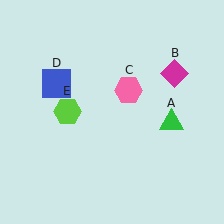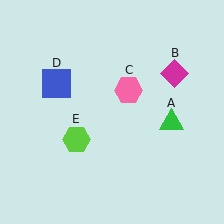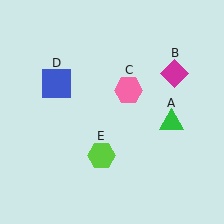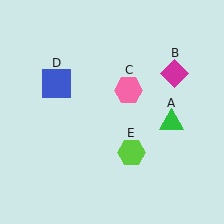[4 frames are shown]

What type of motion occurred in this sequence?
The lime hexagon (object E) rotated counterclockwise around the center of the scene.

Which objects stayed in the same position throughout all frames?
Green triangle (object A) and magenta diamond (object B) and pink hexagon (object C) and blue square (object D) remained stationary.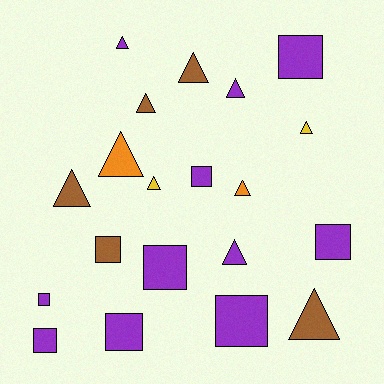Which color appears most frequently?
Purple, with 11 objects.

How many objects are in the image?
There are 20 objects.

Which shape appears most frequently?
Triangle, with 11 objects.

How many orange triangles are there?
There are 2 orange triangles.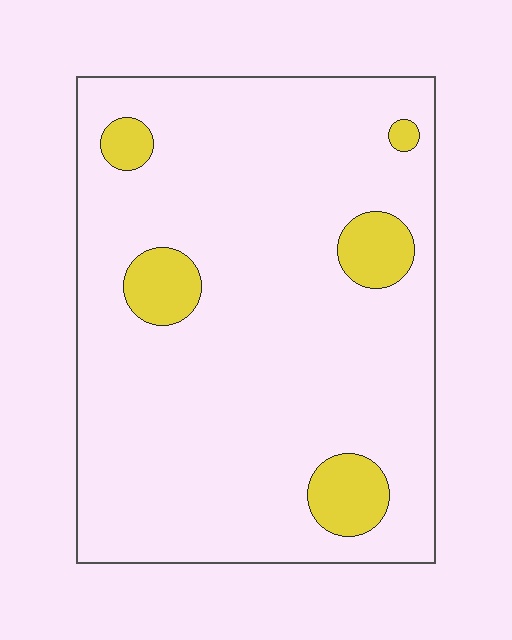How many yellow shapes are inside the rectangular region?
5.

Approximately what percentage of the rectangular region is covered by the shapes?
Approximately 10%.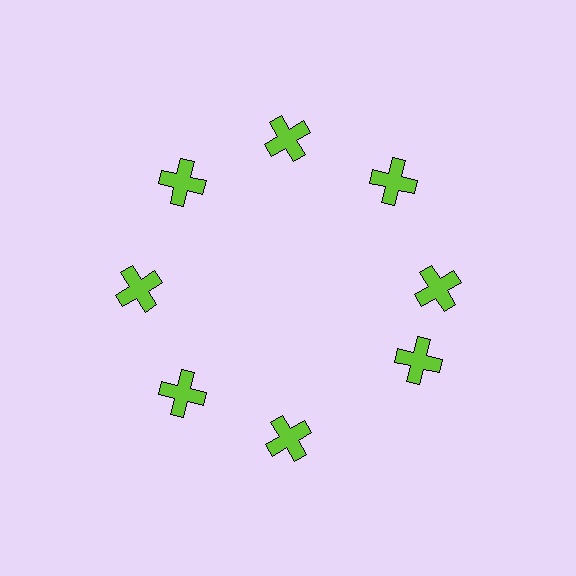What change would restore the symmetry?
The symmetry would be restored by rotating it back into even spacing with its neighbors so that all 8 crosses sit at equal angles and equal distance from the center.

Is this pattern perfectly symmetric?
No. The 8 lime crosses are arranged in a ring, but one element near the 4 o'clock position is rotated out of alignment along the ring, breaking the 8-fold rotational symmetry.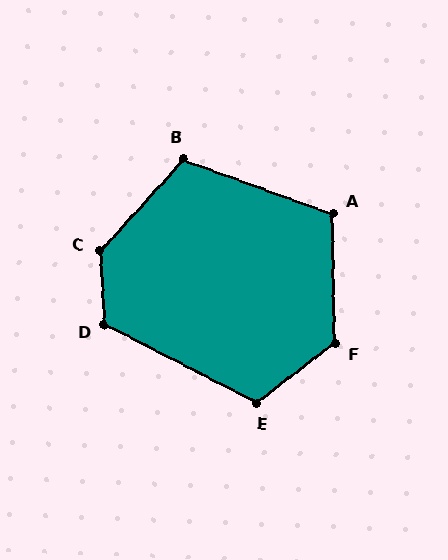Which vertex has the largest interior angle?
C, at approximately 134 degrees.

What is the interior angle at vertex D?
Approximately 121 degrees (obtuse).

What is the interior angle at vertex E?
Approximately 115 degrees (obtuse).